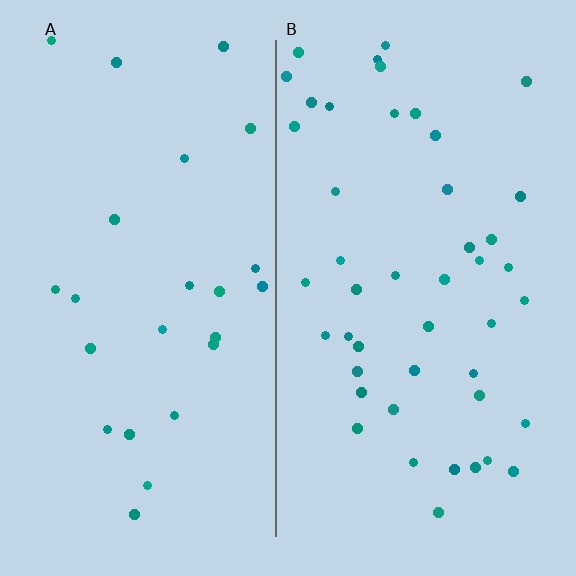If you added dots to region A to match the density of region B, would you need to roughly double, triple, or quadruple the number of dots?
Approximately double.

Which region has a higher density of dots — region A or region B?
B (the right).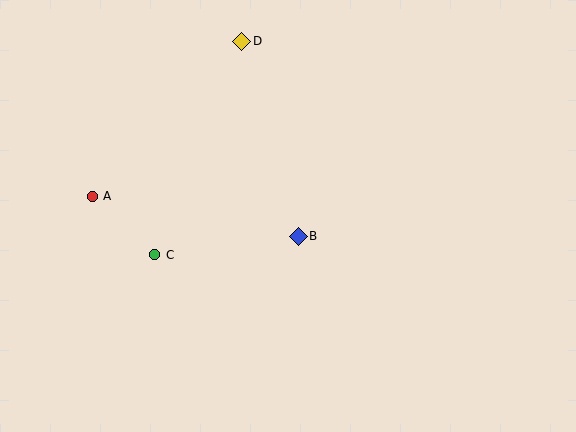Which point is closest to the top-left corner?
Point A is closest to the top-left corner.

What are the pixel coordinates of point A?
Point A is at (92, 196).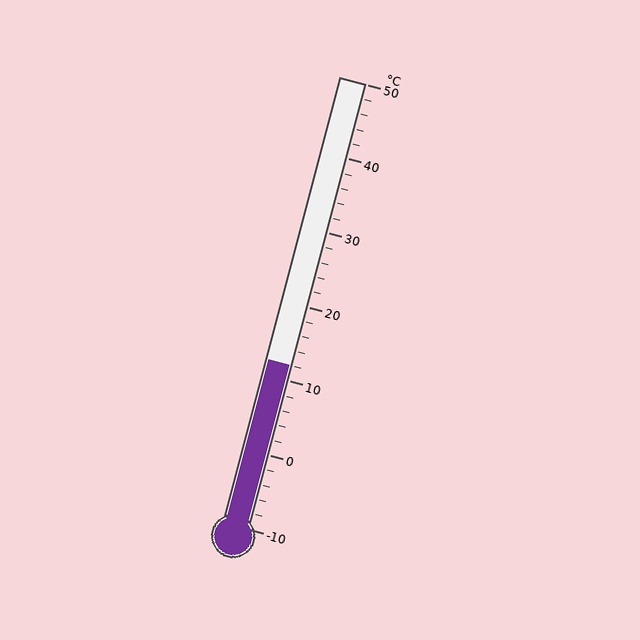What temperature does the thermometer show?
The thermometer shows approximately 12°C.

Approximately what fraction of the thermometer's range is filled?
The thermometer is filled to approximately 35% of its range.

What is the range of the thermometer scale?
The thermometer scale ranges from -10°C to 50°C.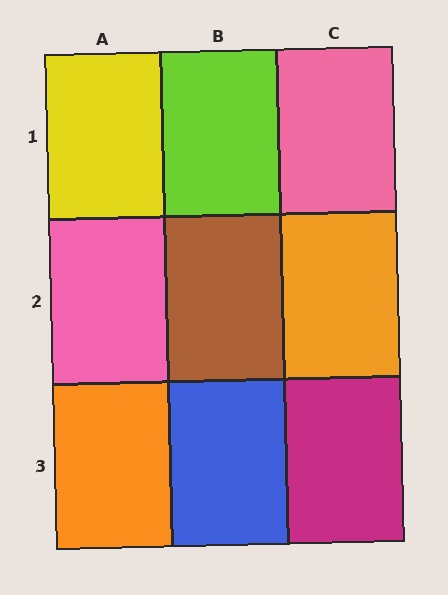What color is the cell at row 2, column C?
Orange.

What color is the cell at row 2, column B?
Brown.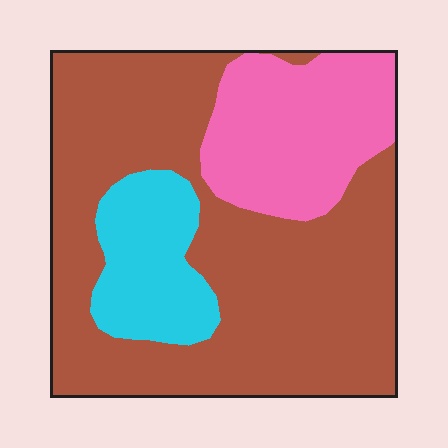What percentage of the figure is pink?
Pink covers 22% of the figure.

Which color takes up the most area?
Brown, at roughly 65%.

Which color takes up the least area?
Cyan, at roughly 15%.